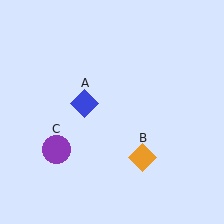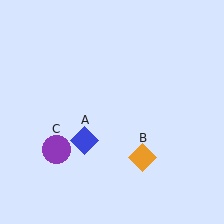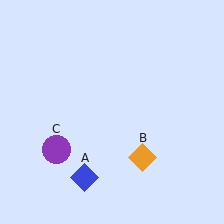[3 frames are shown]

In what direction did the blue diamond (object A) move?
The blue diamond (object A) moved down.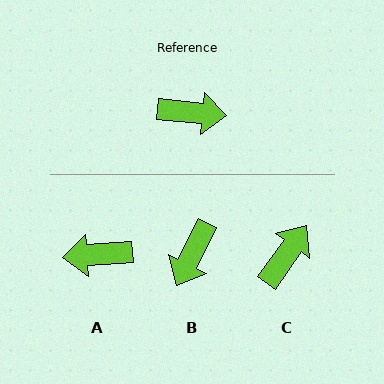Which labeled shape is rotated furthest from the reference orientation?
A, about 170 degrees away.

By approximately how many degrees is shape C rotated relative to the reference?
Approximately 60 degrees counter-clockwise.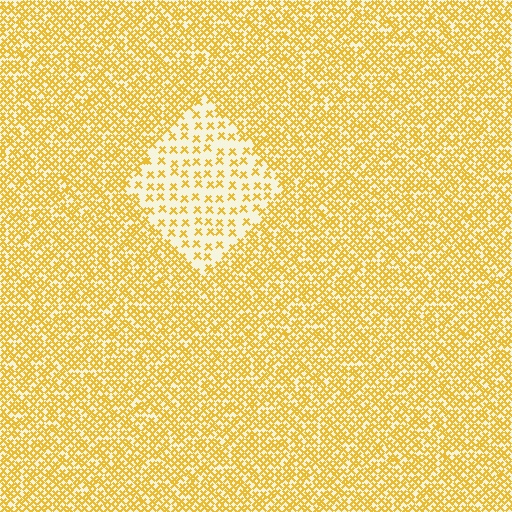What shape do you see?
I see a diamond.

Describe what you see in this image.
The image contains small yellow elements arranged at two different densities. A diamond-shaped region is visible where the elements are less densely packed than the surrounding area.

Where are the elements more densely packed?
The elements are more densely packed outside the diamond boundary.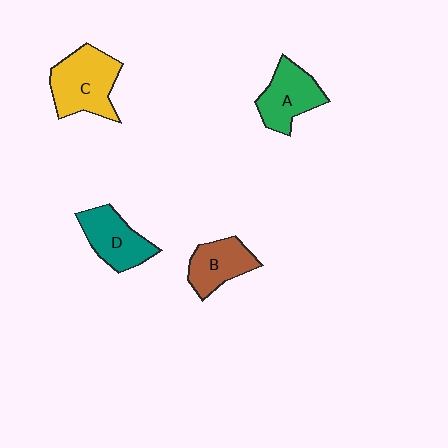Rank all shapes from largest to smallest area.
From largest to smallest: C (yellow), A (green), D (teal), B (brown).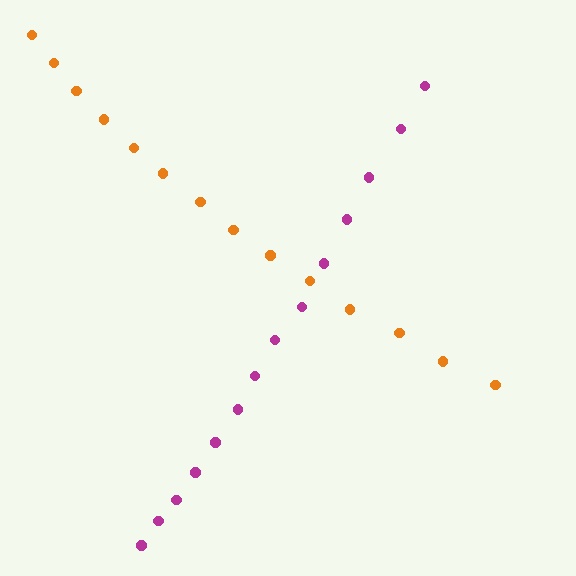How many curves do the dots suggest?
There are 2 distinct paths.